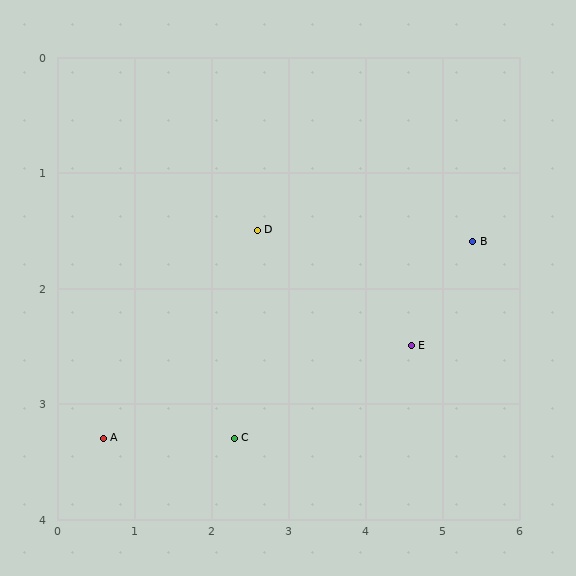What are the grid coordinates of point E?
Point E is at approximately (4.6, 2.5).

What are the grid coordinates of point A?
Point A is at approximately (0.6, 3.3).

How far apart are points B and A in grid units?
Points B and A are about 5.1 grid units apart.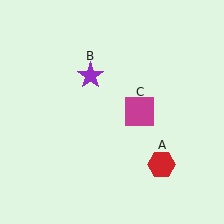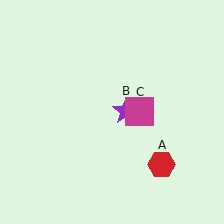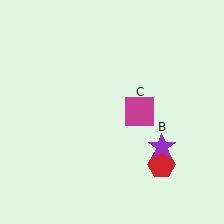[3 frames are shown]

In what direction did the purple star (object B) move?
The purple star (object B) moved down and to the right.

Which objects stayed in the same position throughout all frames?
Red hexagon (object A) and magenta square (object C) remained stationary.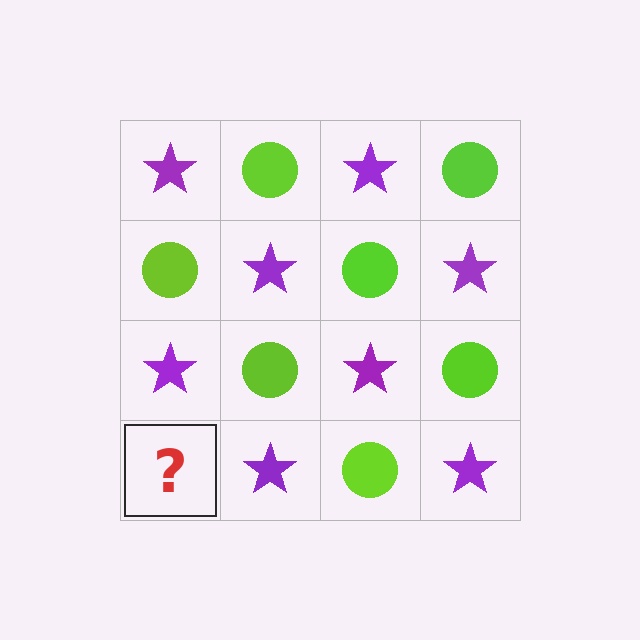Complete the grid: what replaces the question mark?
The question mark should be replaced with a lime circle.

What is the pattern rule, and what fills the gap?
The rule is that it alternates purple star and lime circle in a checkerboard pattern. The gap should be filled with a lime circle.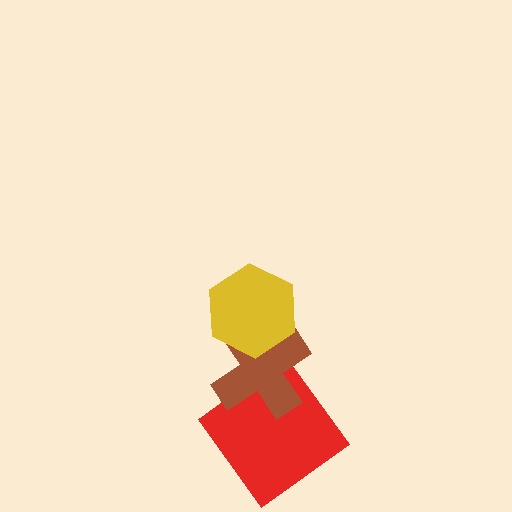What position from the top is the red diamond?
The red diamond is 3rd from the top.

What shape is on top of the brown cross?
The yellow hexagon is on top of the brown cross.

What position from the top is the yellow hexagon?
The yellow hexagon is 1st from the top.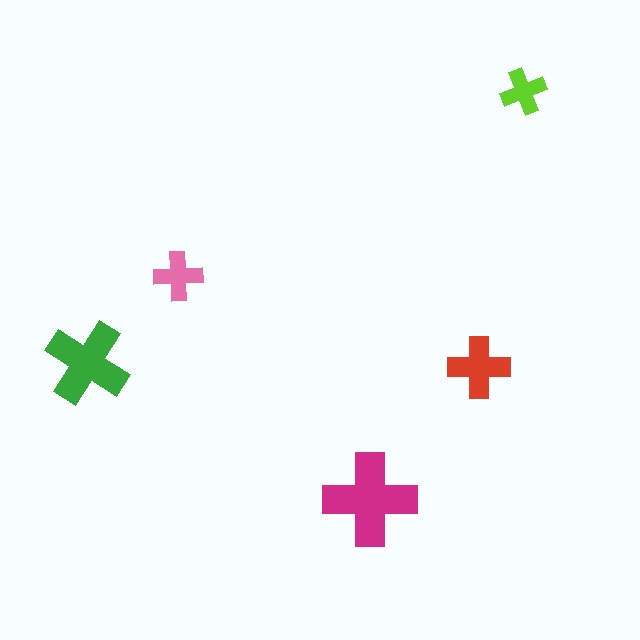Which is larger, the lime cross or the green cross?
The green one.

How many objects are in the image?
There are 5 objects in the image.